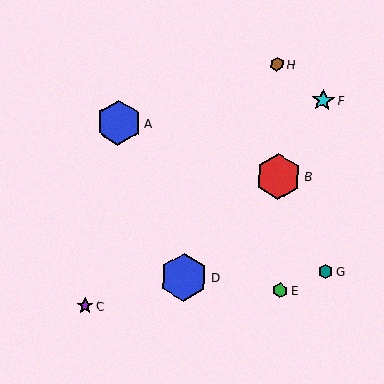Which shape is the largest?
The blue hexagon (labeled D) is the largest.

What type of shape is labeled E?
Shape E is a green hexagon.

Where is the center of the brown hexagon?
The center of the brown hexagon is at (277, 65).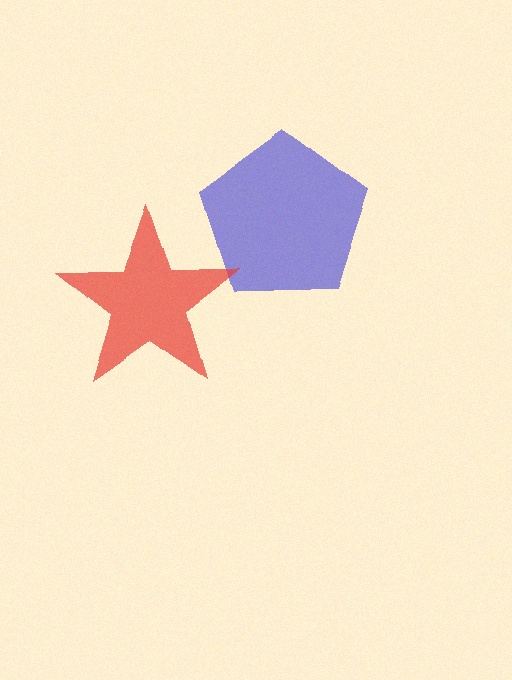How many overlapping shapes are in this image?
There are 2 overlapping shapes in the image.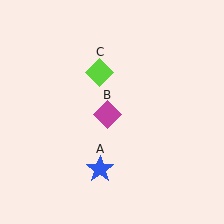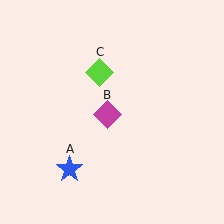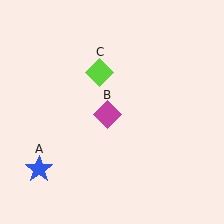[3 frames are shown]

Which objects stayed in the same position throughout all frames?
Magenta diamond (object B) and lime diamond (object C) remained stationary.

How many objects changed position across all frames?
1 object changed position: blue star (object A).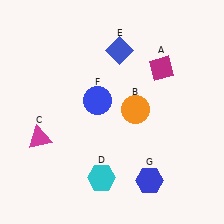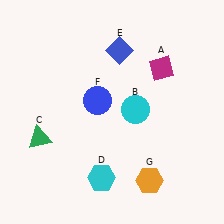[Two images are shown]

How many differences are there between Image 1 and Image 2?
There are 3 differences between the two images.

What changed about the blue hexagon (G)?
In Image 1, G is blue. In Image 2, it changed to orange.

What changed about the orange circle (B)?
In Image 1, B is orange. In Image 2, it changed to cyan.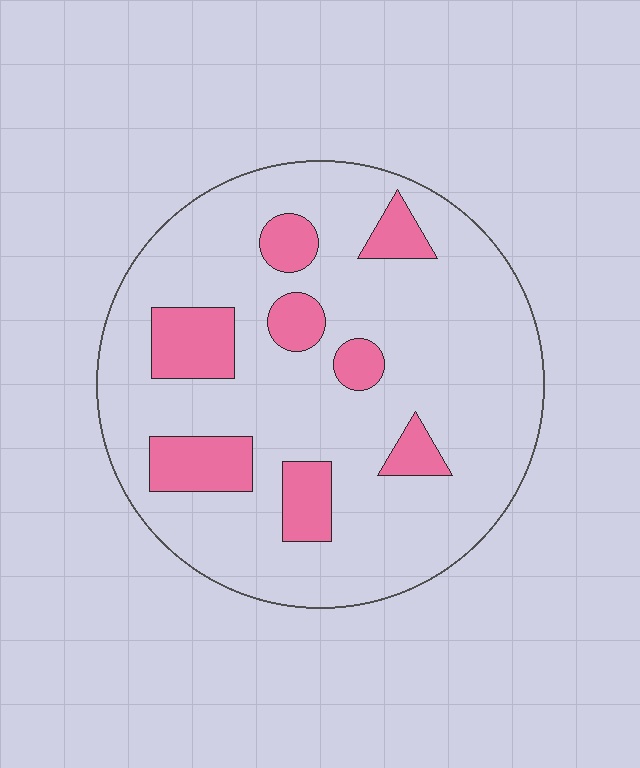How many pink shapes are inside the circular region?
8.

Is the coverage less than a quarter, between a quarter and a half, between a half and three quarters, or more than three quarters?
Less than a quarter.